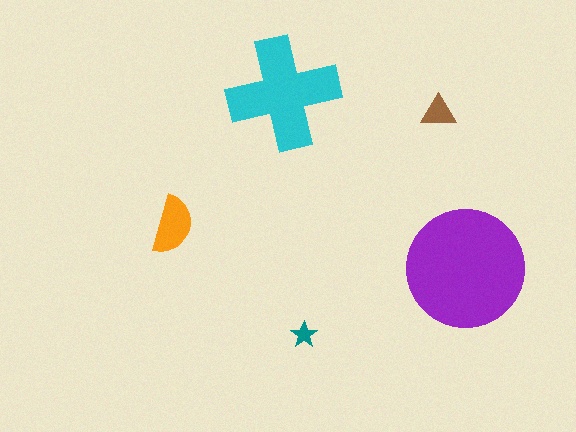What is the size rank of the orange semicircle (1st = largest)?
3rd.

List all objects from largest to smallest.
The purple circle, the cyan cross, the orange semicircle, the brown triangle, the teal star.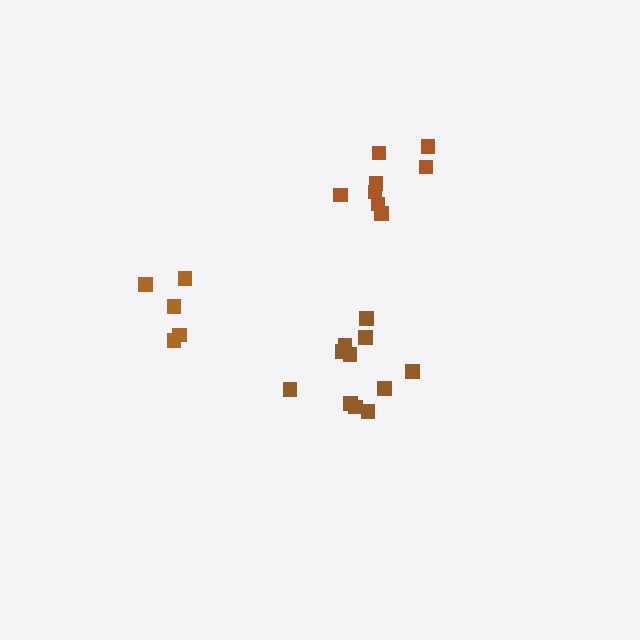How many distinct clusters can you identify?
There are 3 distinct clusters.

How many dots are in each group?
Group 1: 5 dots, Group 2: 8 dots, Group 3: 11 dots (24 total).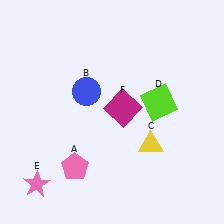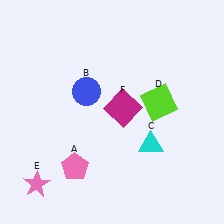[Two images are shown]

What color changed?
The triangle (C) changed from yellow in Image 1 to cyan in Image 2.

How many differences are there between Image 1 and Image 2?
There is 1 difference between the two images.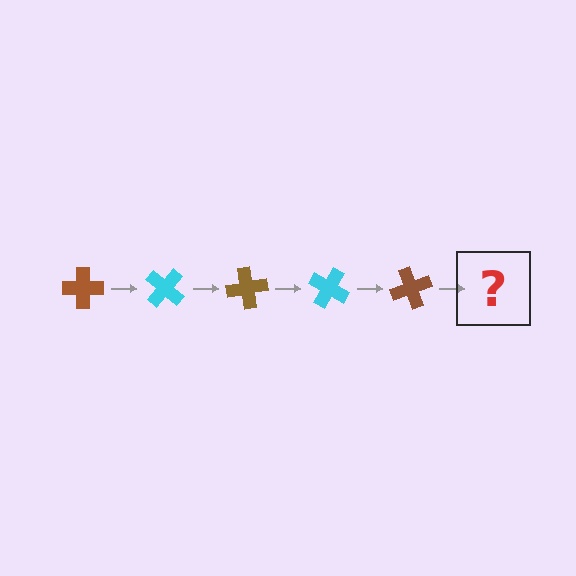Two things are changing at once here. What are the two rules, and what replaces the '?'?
The two rules are that it rotates 40 degrees each step and the color cycles through brown and cyan. The '?' should be a cyan cross, rotated 200 degrees from the start.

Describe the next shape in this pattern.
It should be a cyan cross, rotated 200 degrees from the start.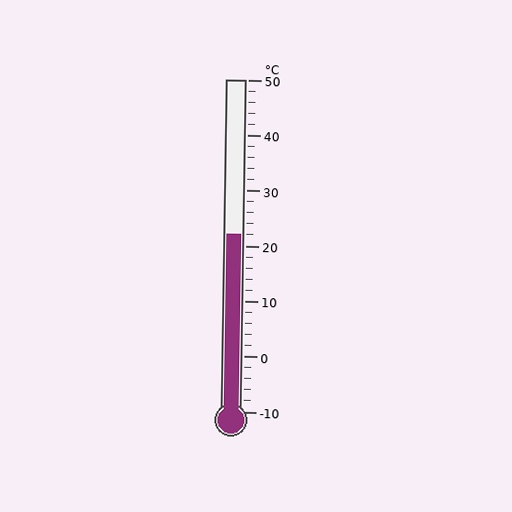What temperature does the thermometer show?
The thermometer shows approximately 22°C.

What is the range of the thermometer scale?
The thermometer scale ranges from -10°C to 50°C.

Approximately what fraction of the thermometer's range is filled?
The thermometer is filled to approximately 55% of its range.